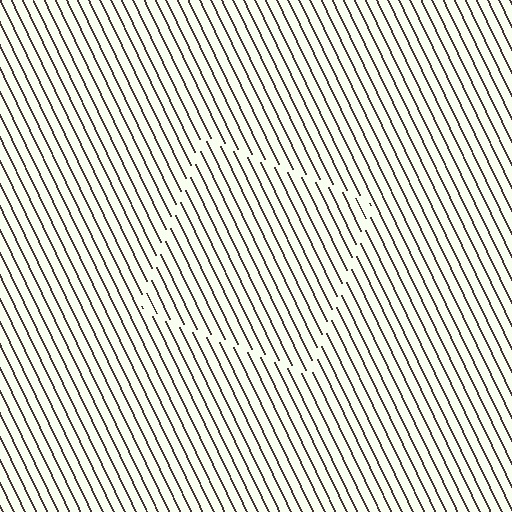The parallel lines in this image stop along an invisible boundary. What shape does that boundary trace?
An illusory square. The interior of the shape contains the same grating, shifted by half a period — the contour is defined by the phase discontinuity where line-ends from the inner and outer gratings abut.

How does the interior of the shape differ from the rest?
The interior of the shape contains the same grating, shifted by half a period — the contour is defined by the phase discontinuity where line-ends from the inner and outer gratings abut.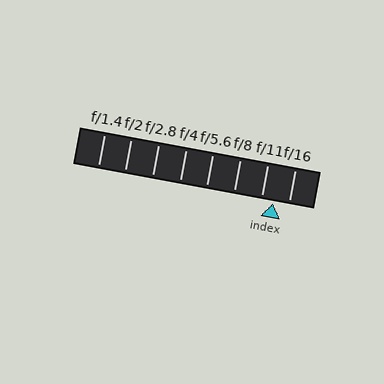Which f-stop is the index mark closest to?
The index mark is closest to f/11.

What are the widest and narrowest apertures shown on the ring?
The widest aperture shown is f/1.4 and the narrowest is f/16.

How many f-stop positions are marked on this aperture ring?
There are 8 f-stop positions marked.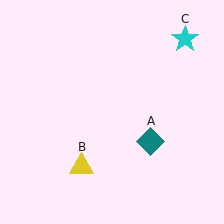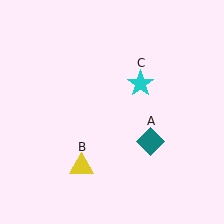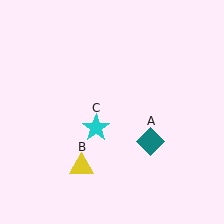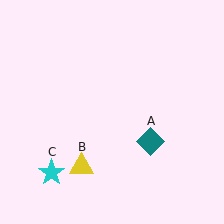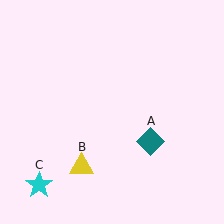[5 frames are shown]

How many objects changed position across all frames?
1 object changed position: cyan star (object C).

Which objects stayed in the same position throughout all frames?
Teal diamond (object A) and yellow triangle (object B) remained stationary.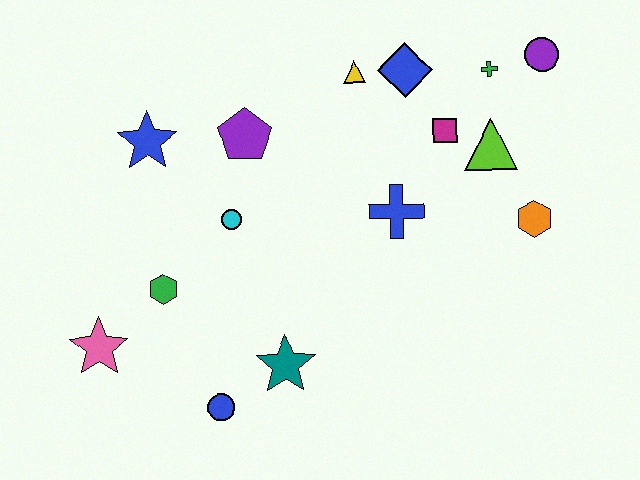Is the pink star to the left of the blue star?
Yes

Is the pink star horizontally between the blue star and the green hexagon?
No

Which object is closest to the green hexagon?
The pink star is closest to the green hexagon.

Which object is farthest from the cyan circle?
The purple circle is farthest from the cyan circle.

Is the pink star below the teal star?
No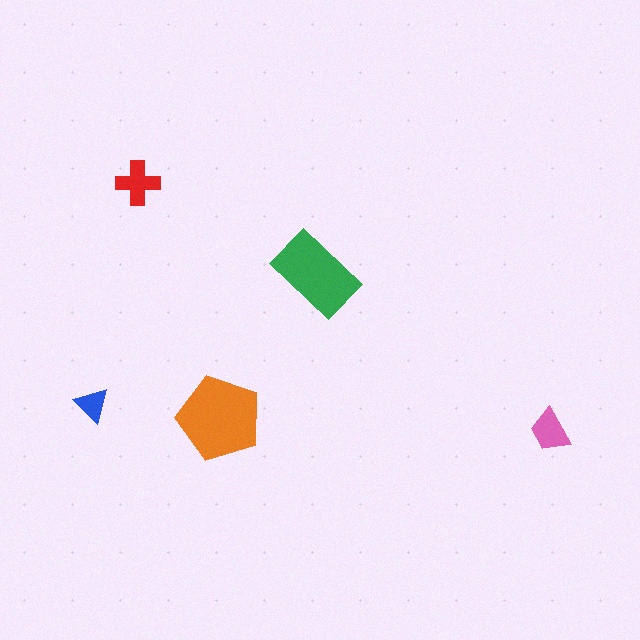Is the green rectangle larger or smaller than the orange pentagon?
Smaller.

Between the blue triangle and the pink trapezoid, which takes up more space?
The pink trapezoid.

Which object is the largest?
The orange pentagon.